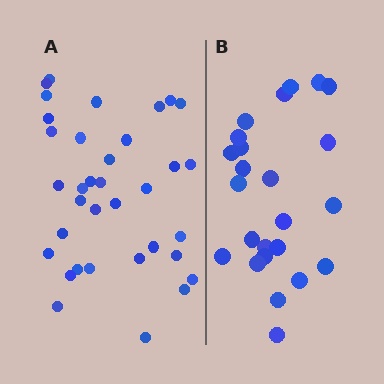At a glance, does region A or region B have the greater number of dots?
Region A (the left region) has more dots.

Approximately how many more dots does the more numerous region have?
Region A has roughly 12 or so more dots than region B.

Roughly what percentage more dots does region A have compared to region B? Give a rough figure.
About 45% more.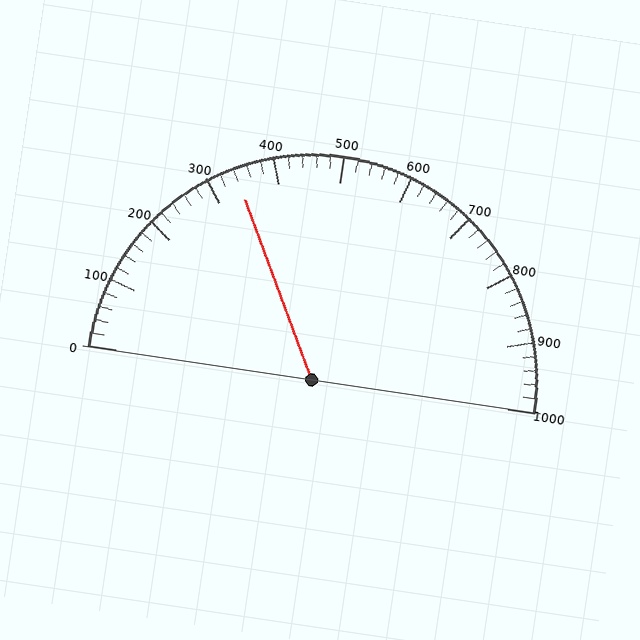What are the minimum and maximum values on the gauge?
The gauge ranges from 0 to 1000.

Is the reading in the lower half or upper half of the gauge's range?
The reading is in the lower half of the range (0 to 1000).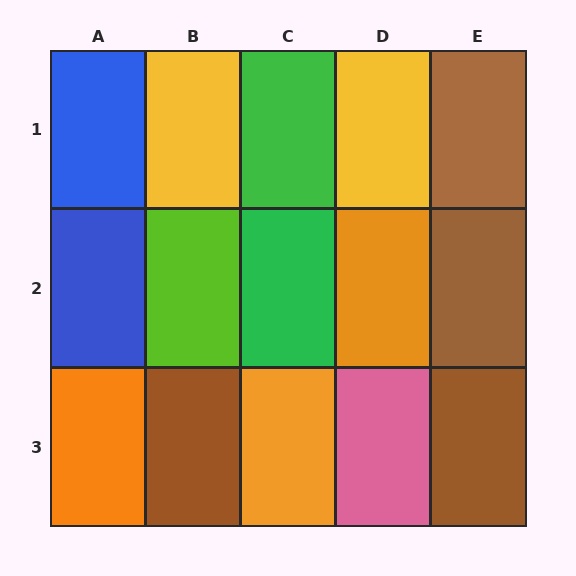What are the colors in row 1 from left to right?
Blue, yellow, green, yellow, brown.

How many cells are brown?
4 cells are brown.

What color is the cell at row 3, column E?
Brown.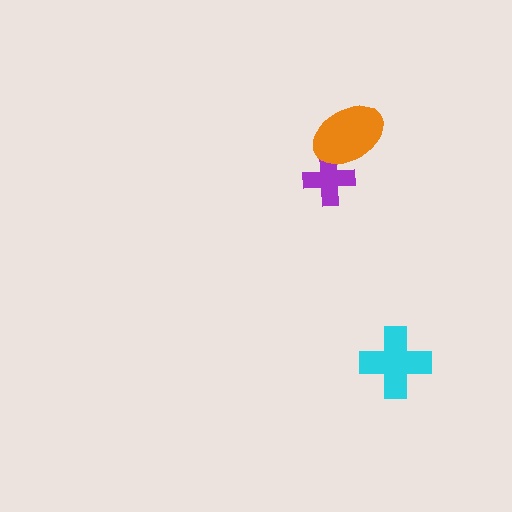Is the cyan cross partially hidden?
No, no other shape covers it.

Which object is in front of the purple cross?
The orange ellipse is in front of the purple cross.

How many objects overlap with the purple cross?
1 object overlaps with the purple cross.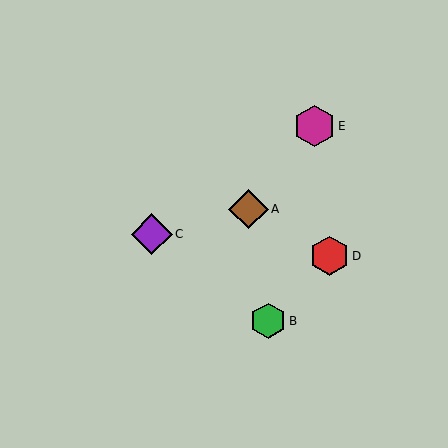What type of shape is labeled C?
Shape C is a purple diamond.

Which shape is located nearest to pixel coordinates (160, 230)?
The purple diamond (labeled C) at (152, 234) is nearest to that location.